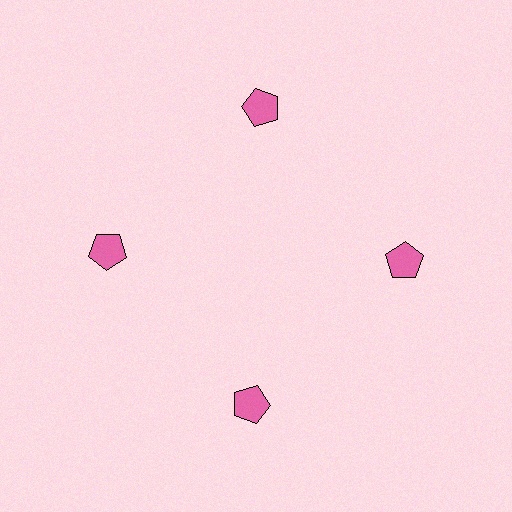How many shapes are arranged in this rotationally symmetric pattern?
There are 4 shapes, arranged in 4 groups of 1.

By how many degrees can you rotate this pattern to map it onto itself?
The pattern maps onto itself every 90 degrees of rotation.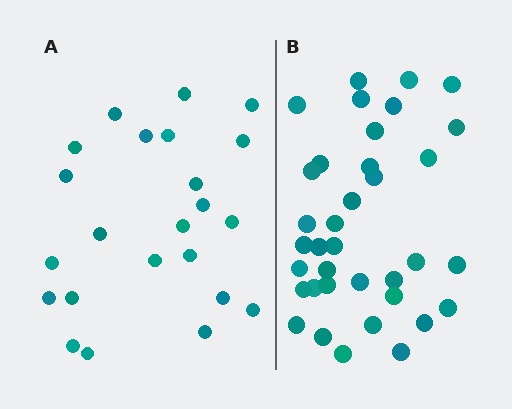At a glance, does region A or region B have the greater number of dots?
Region B (the right region) has more dots.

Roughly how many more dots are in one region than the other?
Region B has approximately 15 more dots than region A.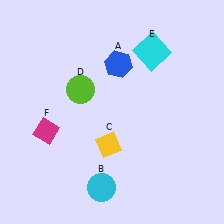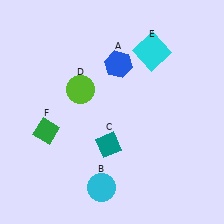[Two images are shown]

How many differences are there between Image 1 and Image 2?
There are 2 differences between the two images.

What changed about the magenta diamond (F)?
In Image 1, F is magenta. In Image 2, it changed to green.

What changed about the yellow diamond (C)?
In Image 1, C is yellow. In Image 2, it changed to teal.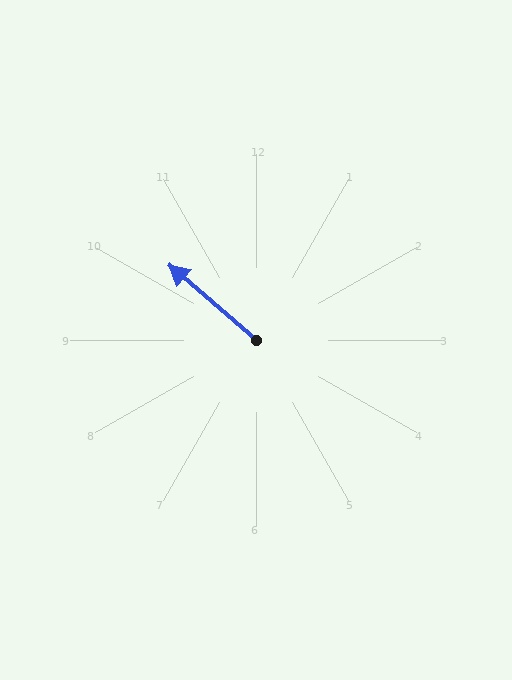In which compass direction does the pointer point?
Northwest.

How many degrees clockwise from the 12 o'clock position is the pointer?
Approximately 311 degrees.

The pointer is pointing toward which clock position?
Roughly 10 o'clock.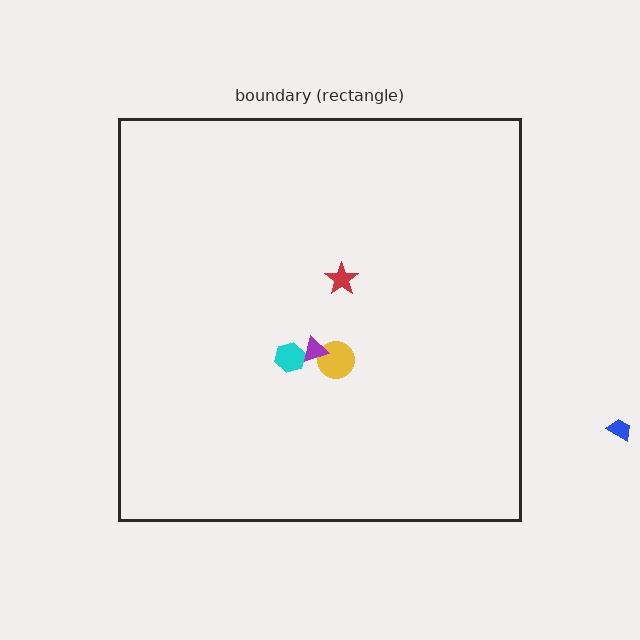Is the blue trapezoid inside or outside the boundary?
Outside.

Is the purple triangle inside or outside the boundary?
Inside.